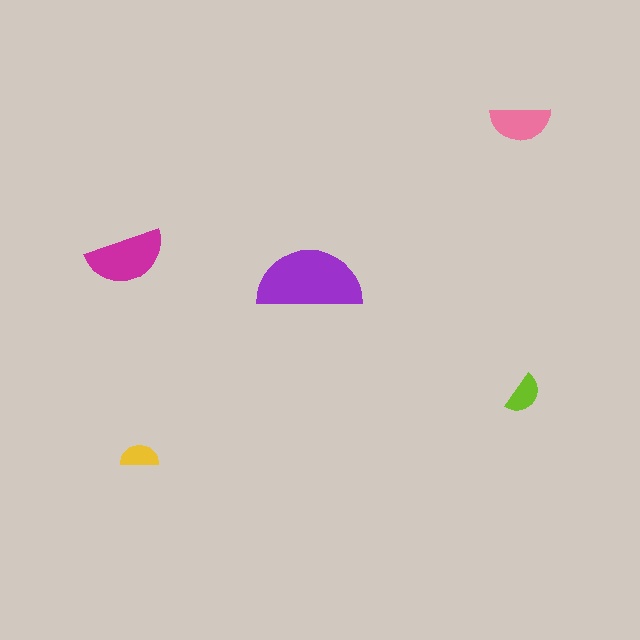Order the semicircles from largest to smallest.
the purple one, the magenta one, the pink one, the lime one, the yellow one.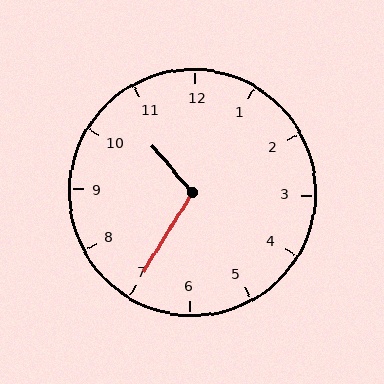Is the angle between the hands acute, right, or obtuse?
It is obtuse.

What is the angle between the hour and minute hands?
Approximately 108 degrees.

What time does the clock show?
10:35.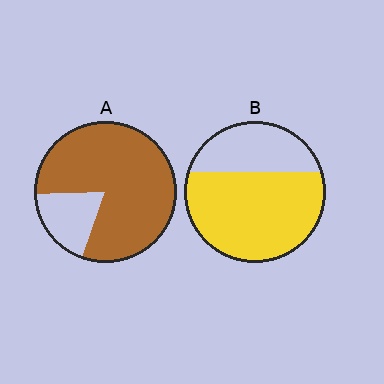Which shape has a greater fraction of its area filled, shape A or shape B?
Shape A.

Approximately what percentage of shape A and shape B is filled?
A is approximately 80% and B is approximately 70%.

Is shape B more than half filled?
Yes.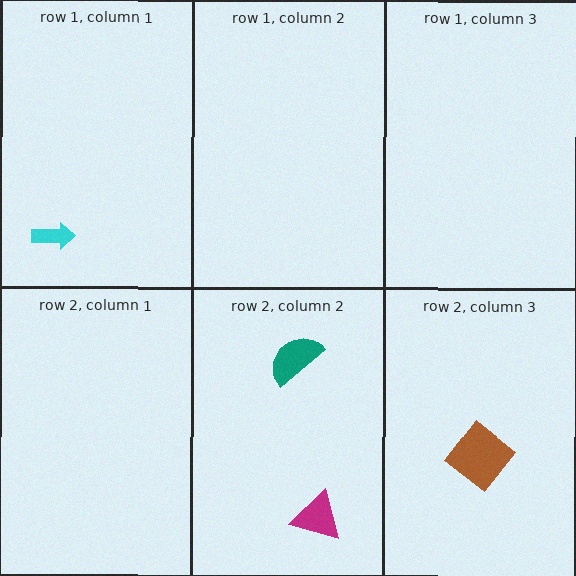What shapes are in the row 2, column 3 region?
The brown diamond.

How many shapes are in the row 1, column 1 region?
1.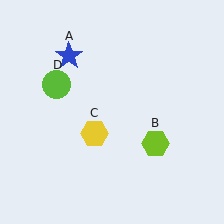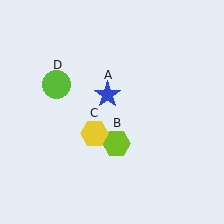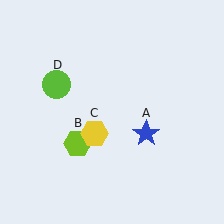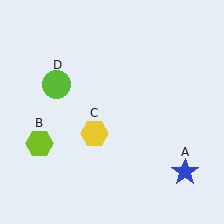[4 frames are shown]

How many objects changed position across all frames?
2 objects changed position: blue star (object A), lime hexagon (object B).